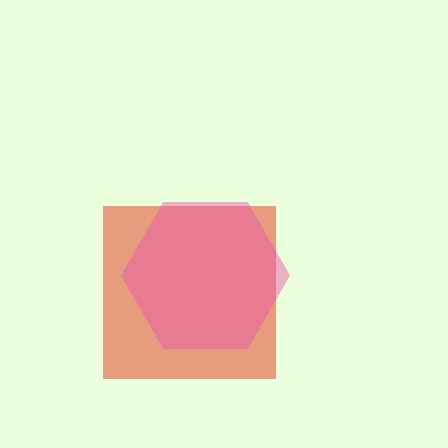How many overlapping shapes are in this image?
There are 2 overlapping shapes in the image.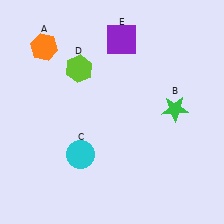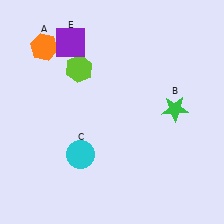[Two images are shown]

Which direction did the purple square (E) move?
The purple square (E) moved left.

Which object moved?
The purple square (E) moved left.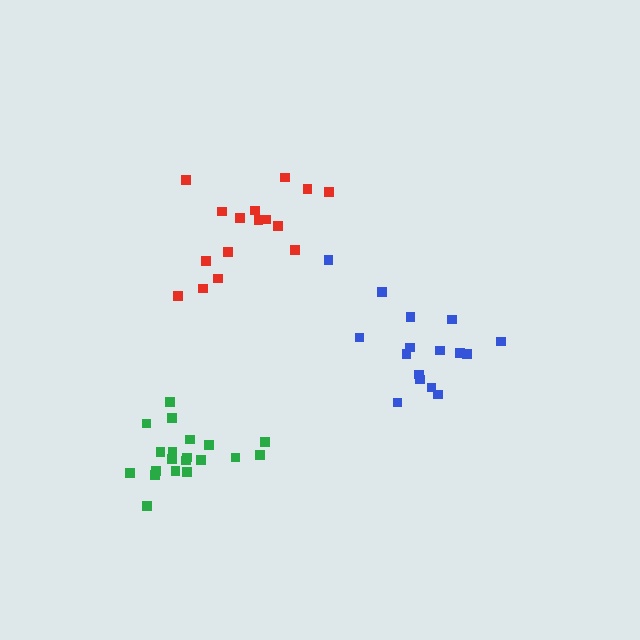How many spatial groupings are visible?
There are 3 spatial groupings.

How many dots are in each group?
Group 1: 16 dots, Group 2: 16 dots, Group 3: 20 dots (52 total).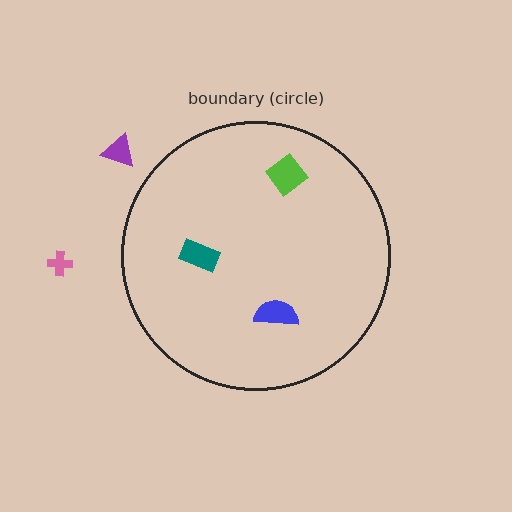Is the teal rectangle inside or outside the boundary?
Inside.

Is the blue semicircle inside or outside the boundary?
Inside.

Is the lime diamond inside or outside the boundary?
Inside.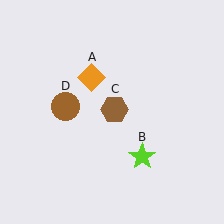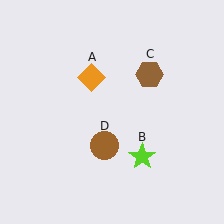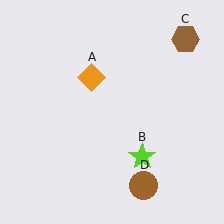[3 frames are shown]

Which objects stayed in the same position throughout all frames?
Orange diamond (object A) and lime star (object B) remained stationary.